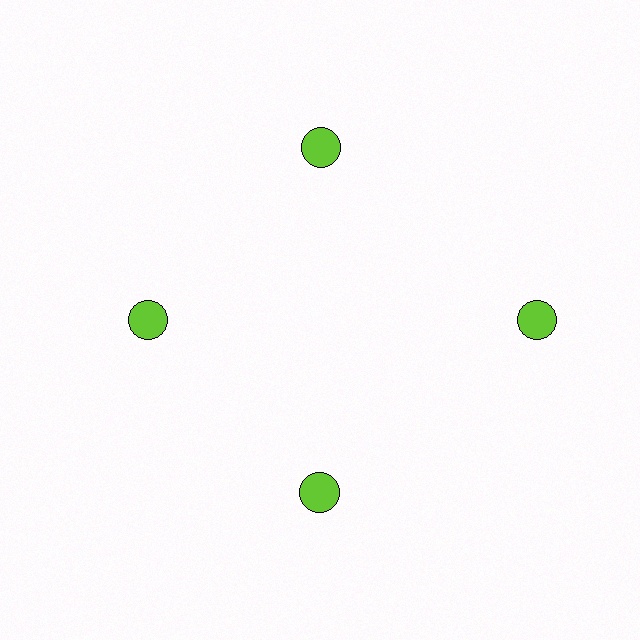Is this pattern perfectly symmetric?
No. The 4 lime circles are arranged in a ring, but one element near the 3 o'clock position is pushed outward from the center, breaking the 4-fold rotational symmetry.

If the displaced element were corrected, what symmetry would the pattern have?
It would have 4-fold rotational symmetry — the pattern would map onto itself every 90 degrees.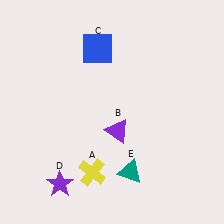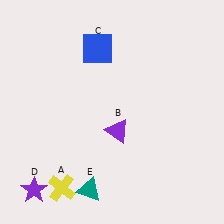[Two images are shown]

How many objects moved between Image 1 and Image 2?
3 objects moved between the two images.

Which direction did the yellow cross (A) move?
The yellow cross (A) moved left.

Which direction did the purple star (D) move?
The purple star (D) moved left.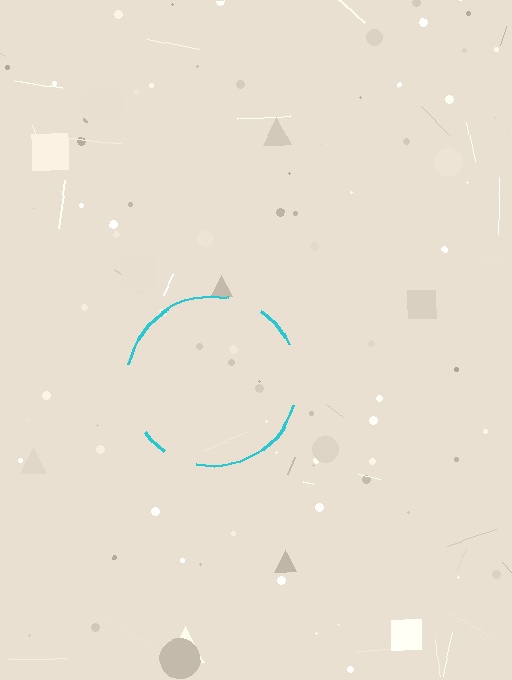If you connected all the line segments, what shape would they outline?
They would outline a circle.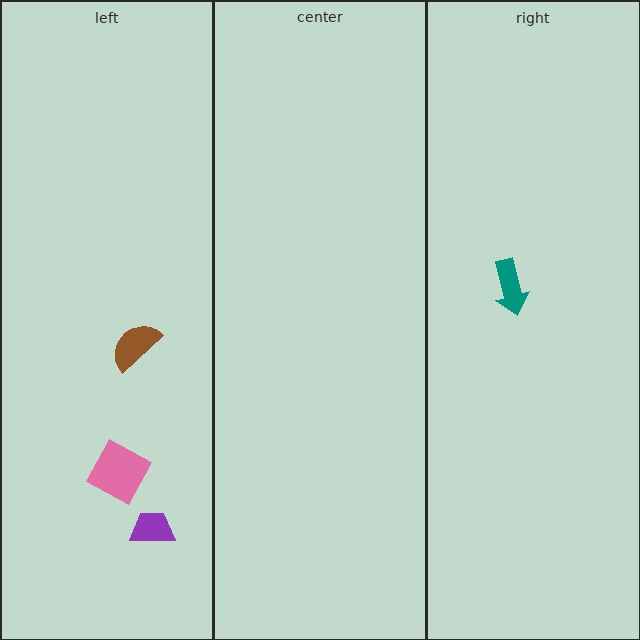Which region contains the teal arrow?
The right region.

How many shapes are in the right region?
1.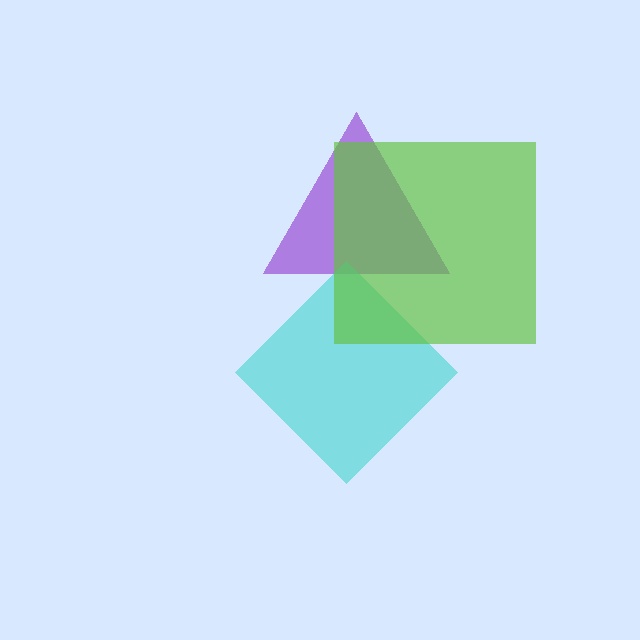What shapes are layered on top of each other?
The layered shapes are: a purple triangle, a cyan diamond, a lime square.